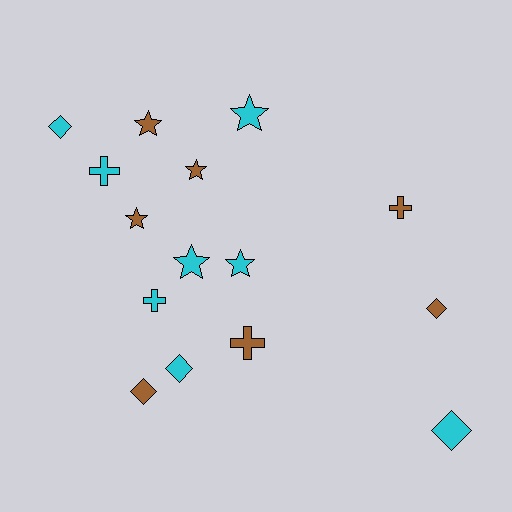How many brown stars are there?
There are 3 brown stars.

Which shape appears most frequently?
Star, with 6 objects.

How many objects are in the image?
There are 15 objects.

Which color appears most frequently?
Cyan, with 8 objects.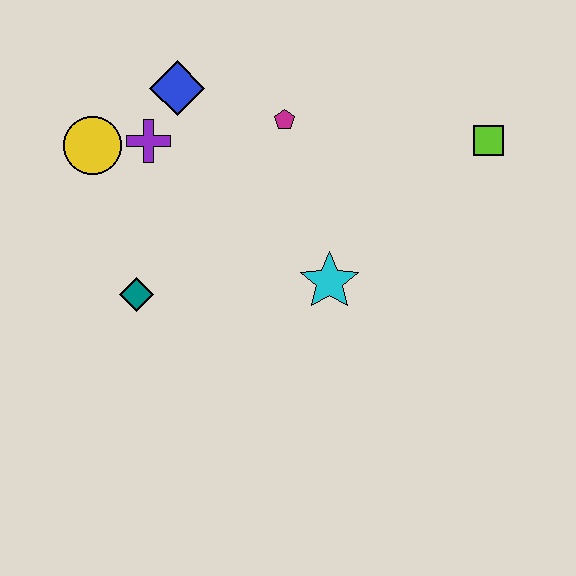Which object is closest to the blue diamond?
The purple cross is closest to the blue diamond.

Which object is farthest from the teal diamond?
The lime square is farthest from the teal diamond.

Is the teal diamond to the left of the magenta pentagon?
Yes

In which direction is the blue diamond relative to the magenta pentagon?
The blue diamond is to the left of the magenta pentagon.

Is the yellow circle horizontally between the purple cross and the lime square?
No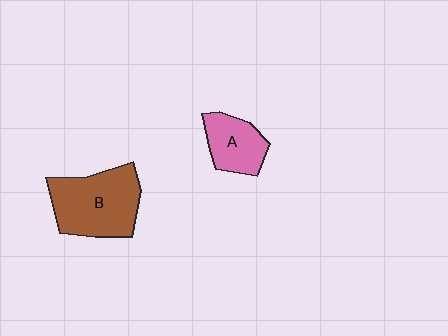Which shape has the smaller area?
Shape A (pink).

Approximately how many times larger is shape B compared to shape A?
Approximately 1.8 times.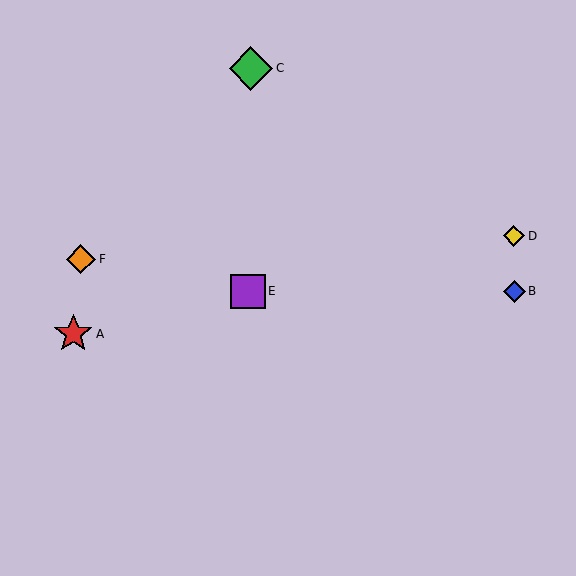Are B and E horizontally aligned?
Yes, both are at y≈291.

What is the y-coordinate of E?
Object E is at y≈291.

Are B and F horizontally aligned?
No, B is at y≈291 and F is at y≈259.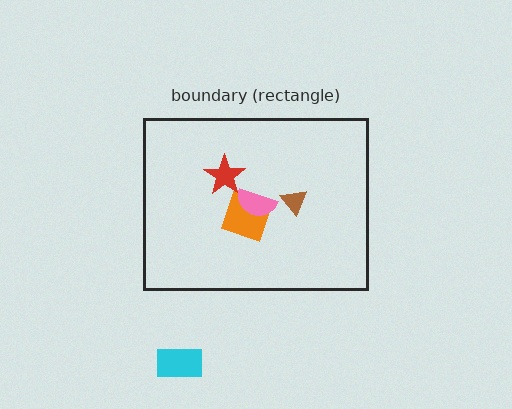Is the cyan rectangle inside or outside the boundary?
Outside.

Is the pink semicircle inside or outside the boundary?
Inside.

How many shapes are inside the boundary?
4 inside, 1 outside.